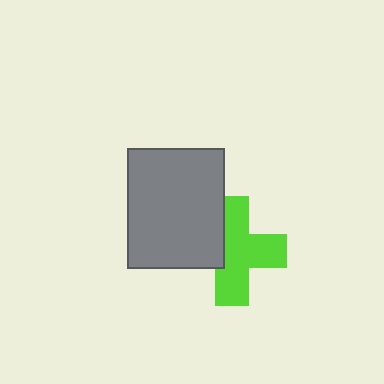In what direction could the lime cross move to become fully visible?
The lime cross could move right. That would shift it out from behind the gray rectangle entirely.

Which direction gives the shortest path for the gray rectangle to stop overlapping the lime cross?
Moving left gives the shortest separation.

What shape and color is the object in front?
The object in front is a gray rectangle.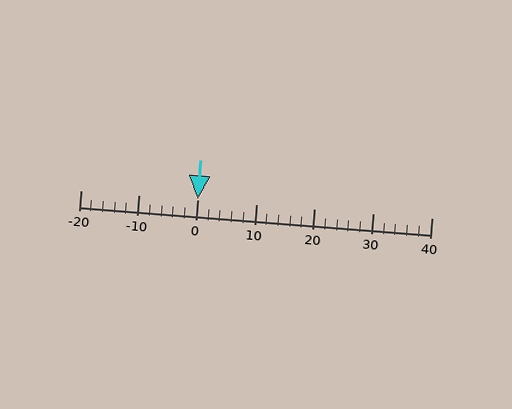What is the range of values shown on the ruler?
The ruler shows values from -20 to 40.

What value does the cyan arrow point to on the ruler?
The cyan arrow points to approximately 0.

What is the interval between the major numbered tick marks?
The major tick marks are spaced 10 units apart.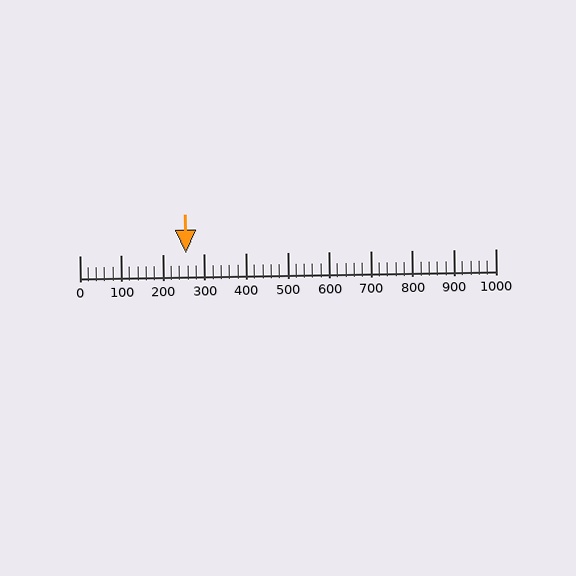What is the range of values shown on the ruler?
The ruler shows values from 0 to 1000.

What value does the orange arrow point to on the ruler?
The orange arrow points to approximately 257.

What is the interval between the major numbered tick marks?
The major tick marks are spaced 100 units apart.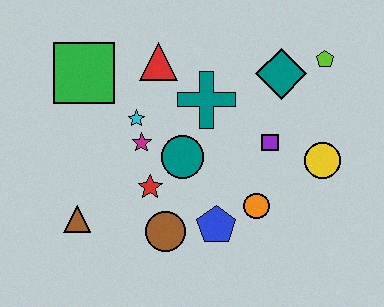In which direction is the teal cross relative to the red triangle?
The teal cross is to the right of the red triangle.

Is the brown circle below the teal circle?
Yes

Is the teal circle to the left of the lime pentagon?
Yes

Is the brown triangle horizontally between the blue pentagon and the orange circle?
No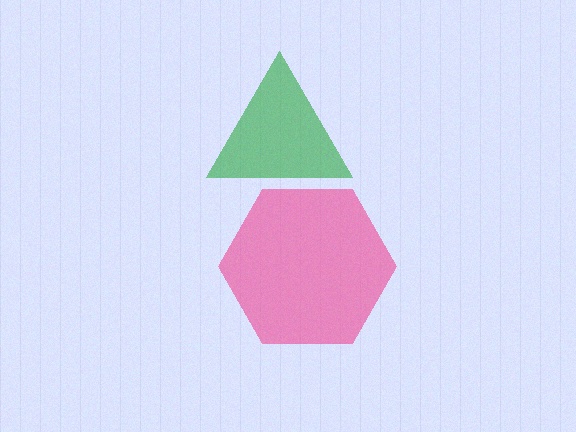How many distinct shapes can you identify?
There are 2 distinct shapes: a green triangle, a pink hexagon.